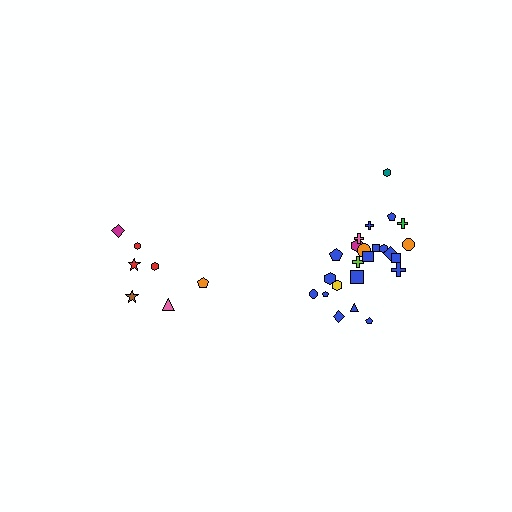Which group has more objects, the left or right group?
The right group.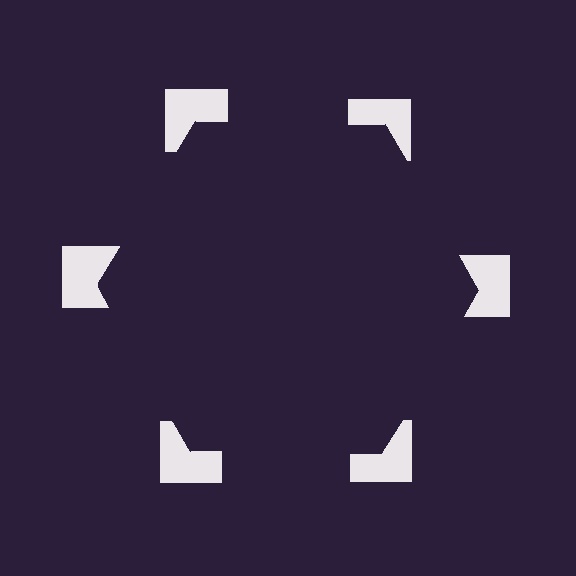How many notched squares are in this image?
There are 6 — one at each vertex of the illusory hexagon.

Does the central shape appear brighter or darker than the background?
It typically appears slightly darker than the background, even though no actual brightness change is drawn.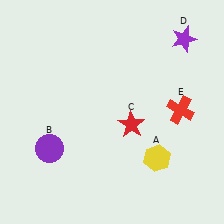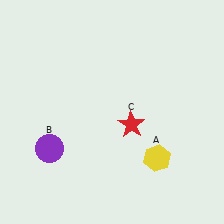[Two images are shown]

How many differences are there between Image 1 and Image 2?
There are 2 differences between the two images.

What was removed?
The red cross (E), the purple star (D) were removed in Image 2.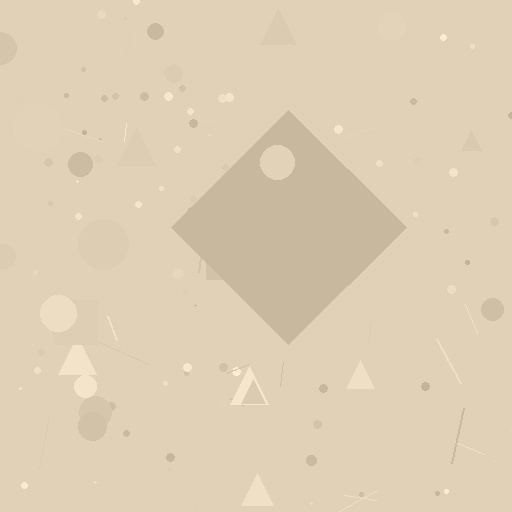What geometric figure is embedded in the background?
A diamond is embedded in the background.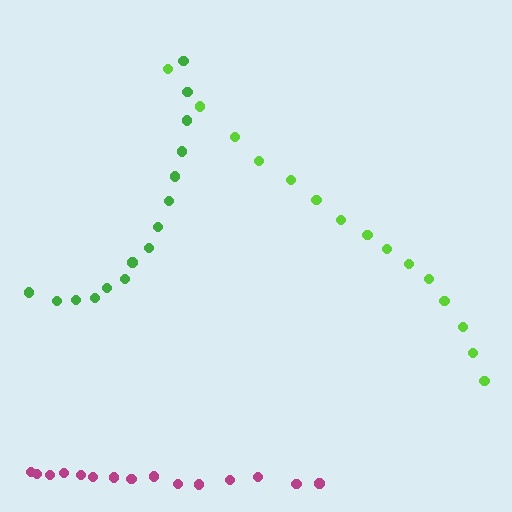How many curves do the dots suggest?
There are 3 distinct paths.